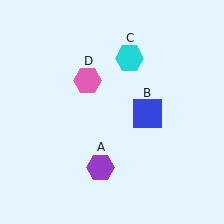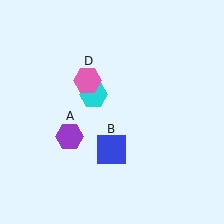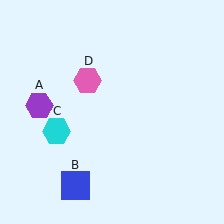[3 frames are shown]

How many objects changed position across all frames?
3 objects changed position: purple hexagon (object A), blue square (object B), cyan hexagon (object C).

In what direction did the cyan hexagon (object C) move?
The cyan hexagon (object C) moved down and to the left.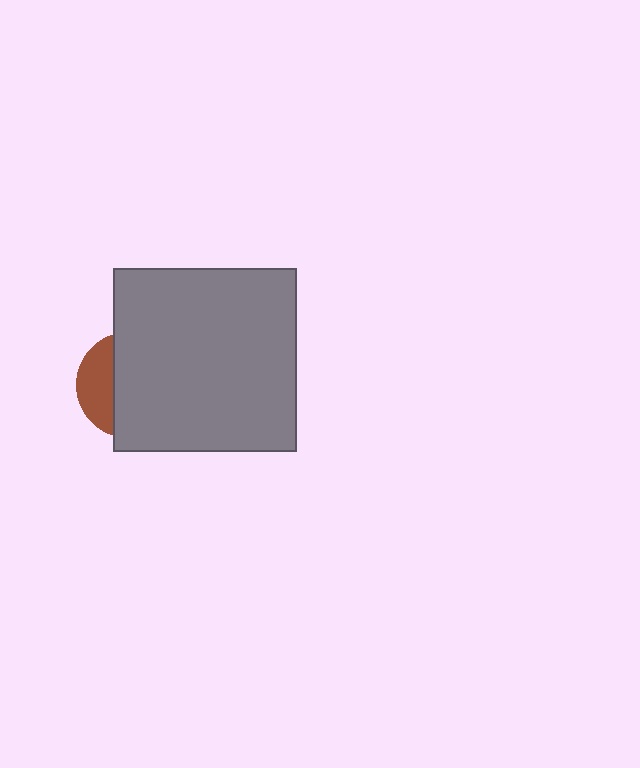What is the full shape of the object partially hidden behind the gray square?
The partially hidden object is a brown circle.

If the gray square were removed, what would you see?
You would see the complete brown circle.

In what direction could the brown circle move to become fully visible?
The brown circle could move left. That would shift it out from behind the gray square entirely.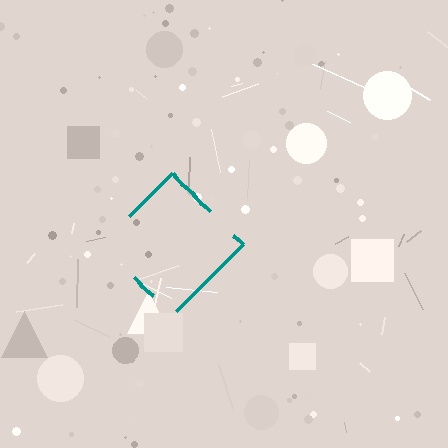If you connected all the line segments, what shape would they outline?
They would outline a diamond.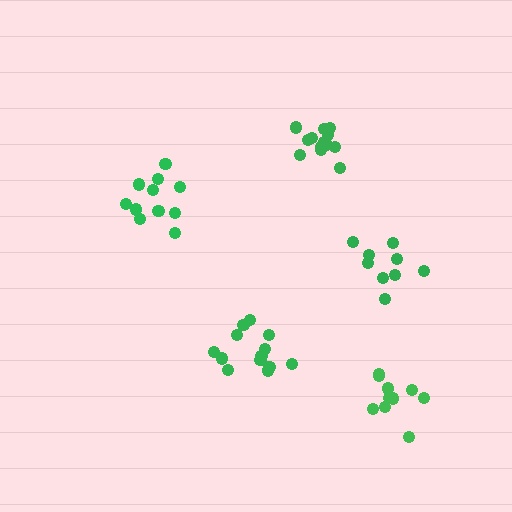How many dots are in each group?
Group 1: 11 dots, Group 2: 13 dots, Group 3: 13 dots, Group 4: 9 dots, Group 5: 10 dots (56 total).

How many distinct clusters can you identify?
There are 5 distinct clusters.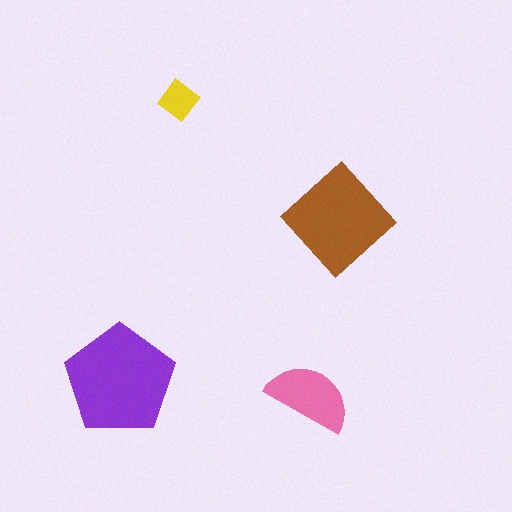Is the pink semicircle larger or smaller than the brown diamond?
Smaller.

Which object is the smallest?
The yellow diamond.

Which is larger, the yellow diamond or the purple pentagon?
The purple pentagon.